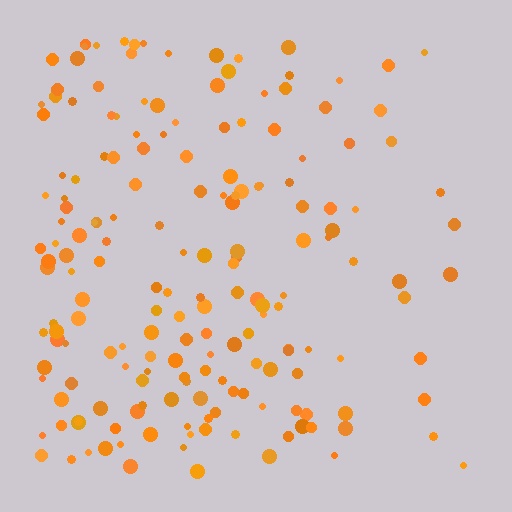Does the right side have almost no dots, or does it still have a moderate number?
Still a moderate number, just noticeably fewer than the left.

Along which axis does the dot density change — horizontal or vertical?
Horizontal.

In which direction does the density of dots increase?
From right to left, with the left side densest.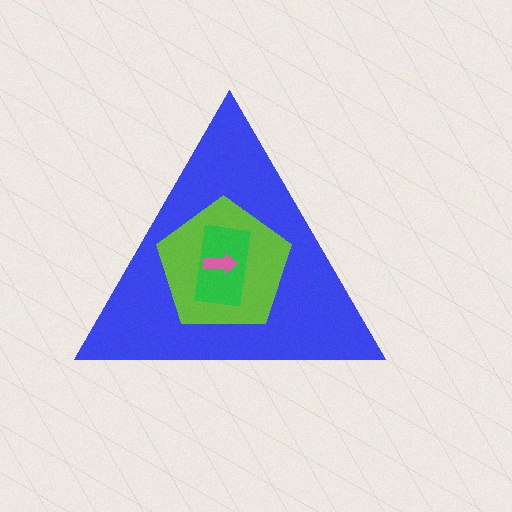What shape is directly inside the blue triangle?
The lime pentagon.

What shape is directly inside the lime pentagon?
The green rectangle.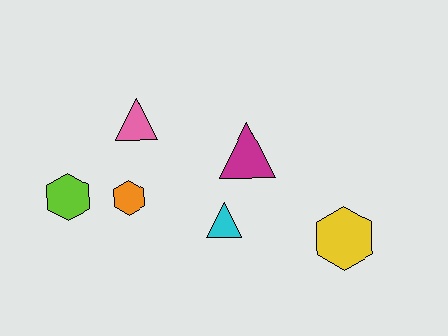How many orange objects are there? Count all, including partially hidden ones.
There is 1 orange object.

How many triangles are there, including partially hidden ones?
There are 3 triangles.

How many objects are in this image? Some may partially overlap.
There are 6 objects.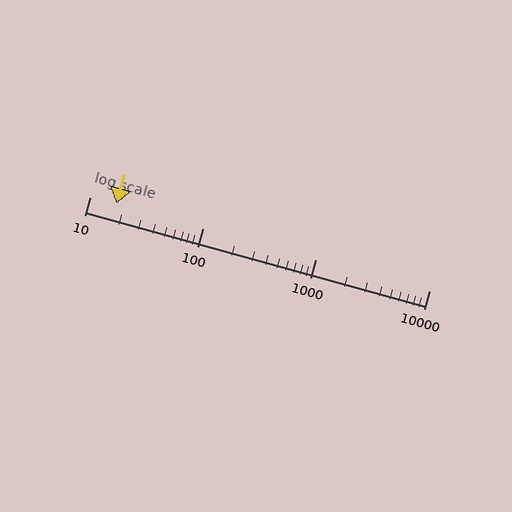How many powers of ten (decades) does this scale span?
The scale spans 3 decades, from 10 to 10000.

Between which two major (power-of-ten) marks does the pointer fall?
The pointer is between 10 and 100.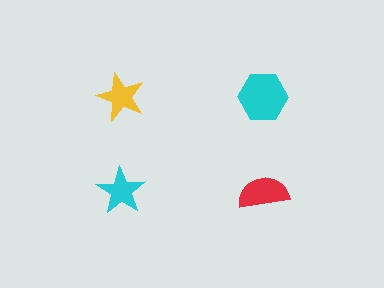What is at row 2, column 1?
A cyan star.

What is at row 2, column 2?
A red semicircle.